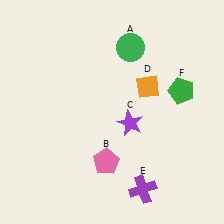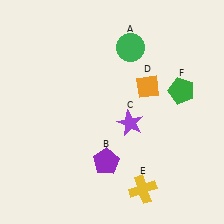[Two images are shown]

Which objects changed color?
B changed from pink to purple. E changed from purple to yellow.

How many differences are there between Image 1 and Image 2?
There are 2 differences between the two images.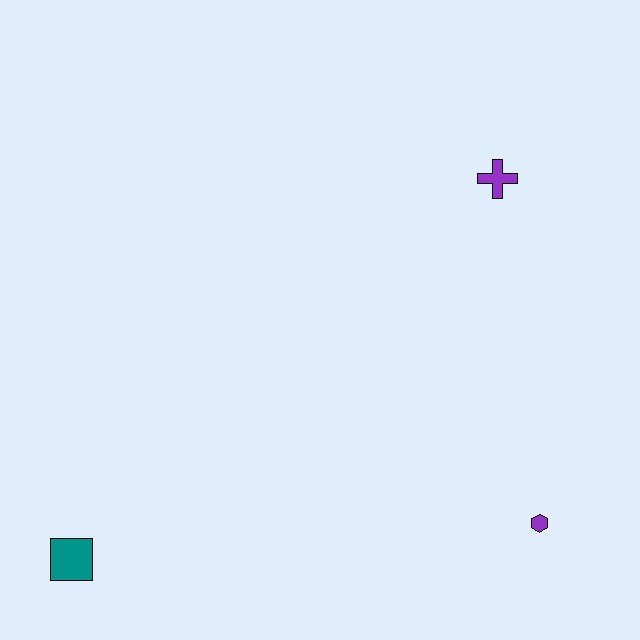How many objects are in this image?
There are 3 objects.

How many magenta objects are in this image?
There are no magenta objects.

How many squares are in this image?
There is 1 square.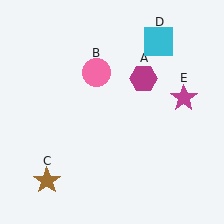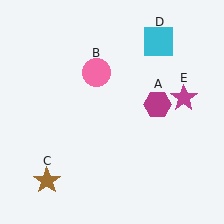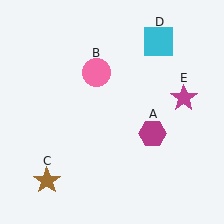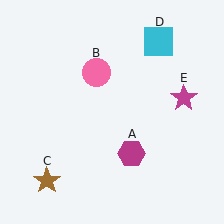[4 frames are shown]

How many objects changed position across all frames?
1 object changed position: magenta hexagon (object A).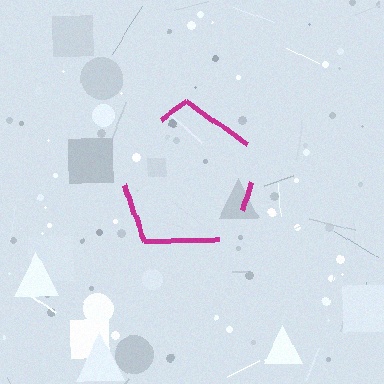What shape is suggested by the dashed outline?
The dashed outline suggests a pentagon.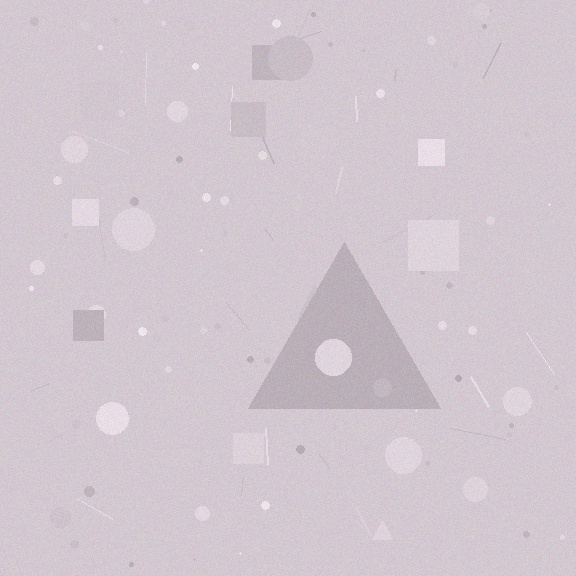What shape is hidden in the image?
A triangle is hidden in the image.